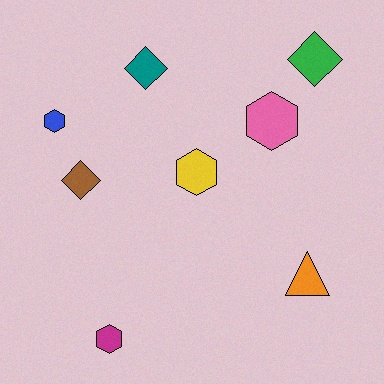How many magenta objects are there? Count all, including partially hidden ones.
There is 1 magenta object.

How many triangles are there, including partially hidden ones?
There is 1 triangle.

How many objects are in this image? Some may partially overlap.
There are 8 objects.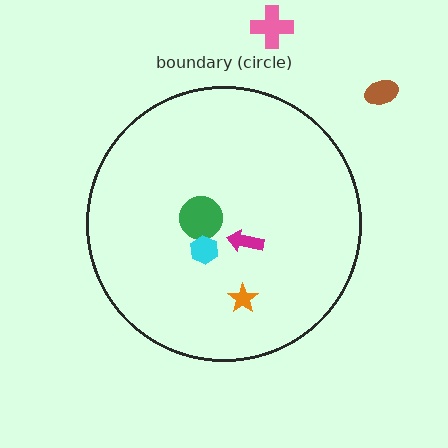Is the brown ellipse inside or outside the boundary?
Outside.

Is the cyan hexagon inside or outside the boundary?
Inside.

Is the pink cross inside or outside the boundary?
Outside.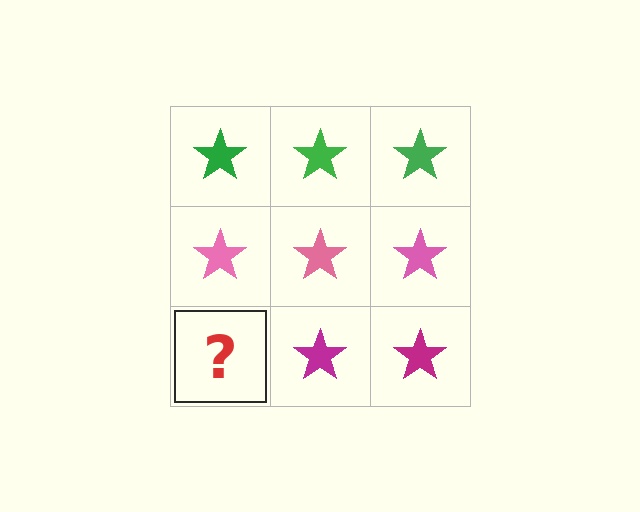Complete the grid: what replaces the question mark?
The question mark should be replaced with a magenta star.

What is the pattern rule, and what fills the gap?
The rule is that each row has a consistent color. The gap should be filled with a magenta star.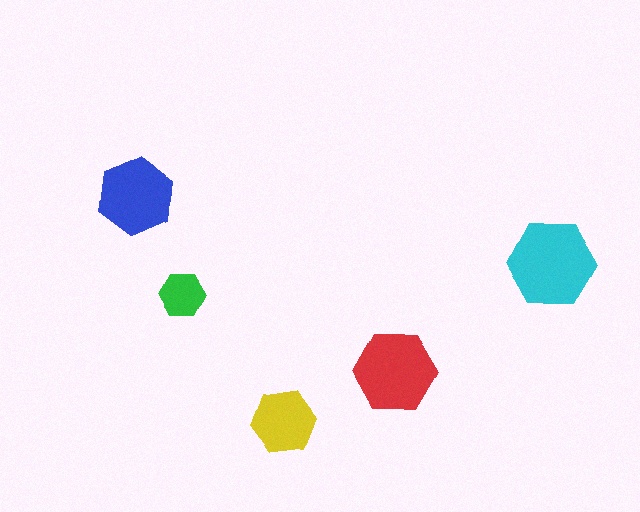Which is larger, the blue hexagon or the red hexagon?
The red one.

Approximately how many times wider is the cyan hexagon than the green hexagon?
About 2 times wider.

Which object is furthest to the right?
The cyan hexagon is rightmost.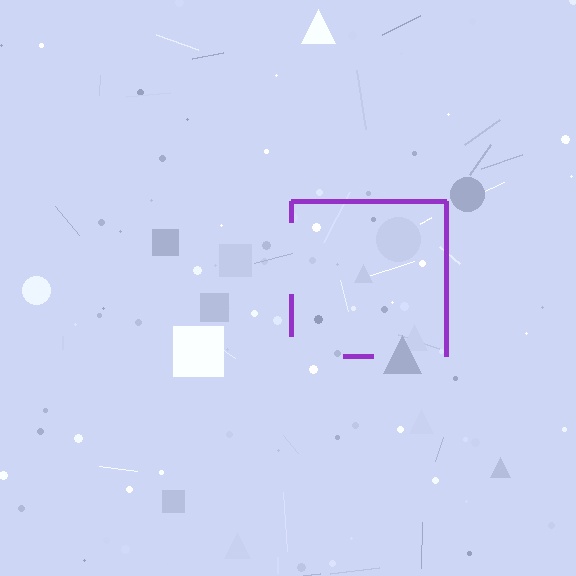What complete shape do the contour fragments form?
The contour fragments form a square.